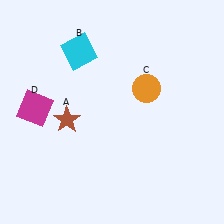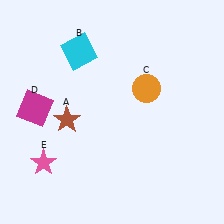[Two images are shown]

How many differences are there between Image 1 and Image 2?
There is 1 difference between the two images.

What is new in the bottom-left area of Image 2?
A pink star (E) was added in the bottom-left area of Image 2.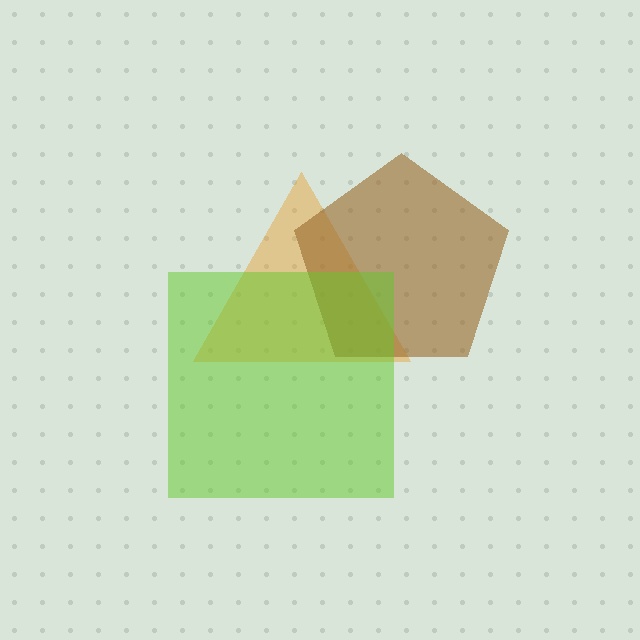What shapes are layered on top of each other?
The layered shapes are: an orange triangle, a brown pentagon, a lime square.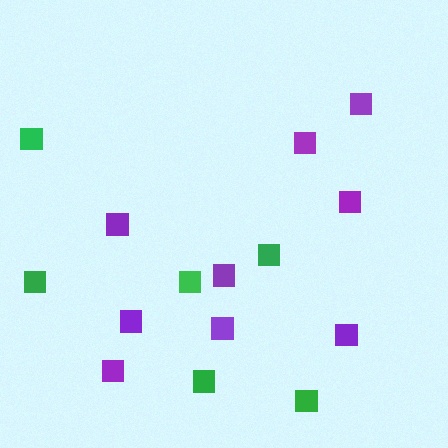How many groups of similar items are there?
There are 2 groups: one group of purple squares (9) and one group of green squares (6).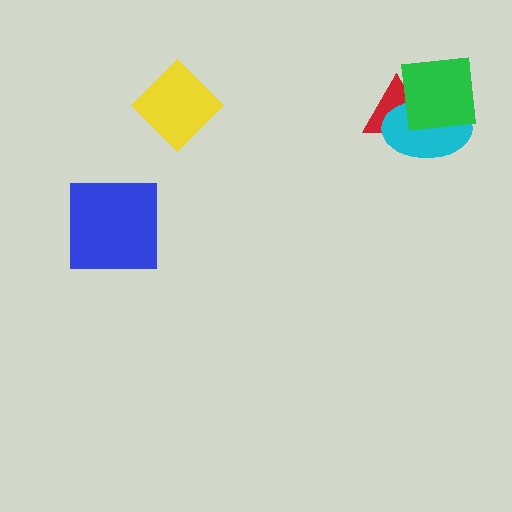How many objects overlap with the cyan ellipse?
2 objects overlap with the cyan ellipse.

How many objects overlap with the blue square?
0 objects overlap with the blue square.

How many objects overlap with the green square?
2 objects overlap with the green square.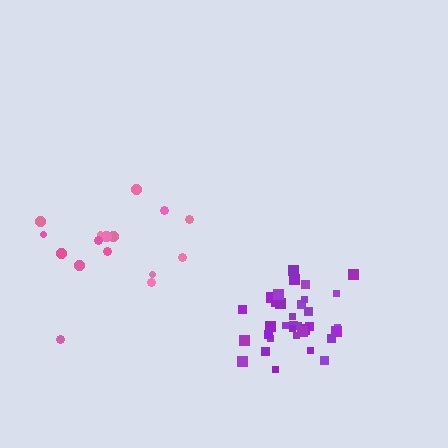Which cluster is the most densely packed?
Purple.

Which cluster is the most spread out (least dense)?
Pink.